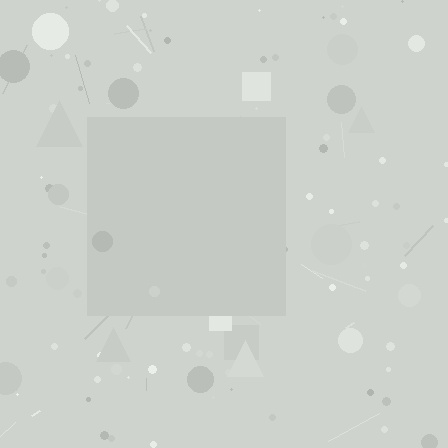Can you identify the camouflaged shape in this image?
The camouflaged shape is a square.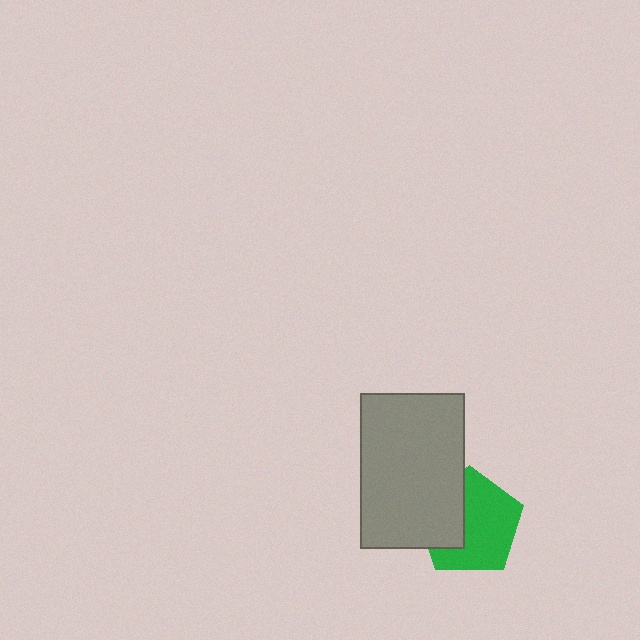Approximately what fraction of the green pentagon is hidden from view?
Roughly 37% of the green pentagon is hidden behind the gray rectangle.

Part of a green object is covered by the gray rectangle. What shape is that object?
It is a pentagon.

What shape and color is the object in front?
The object in front is a gray rectangle.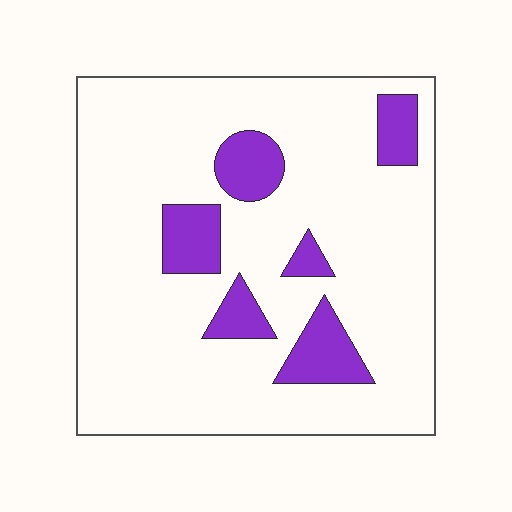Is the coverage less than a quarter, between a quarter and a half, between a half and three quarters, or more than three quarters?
Less than a quarter.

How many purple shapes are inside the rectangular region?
6.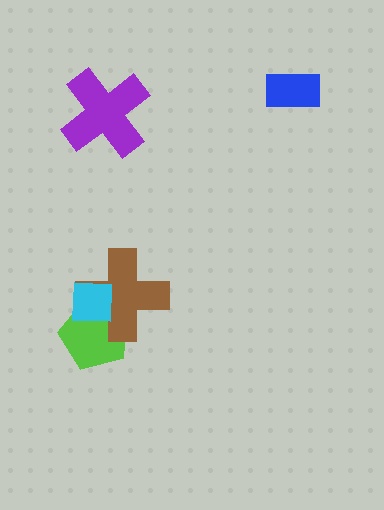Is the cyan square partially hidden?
No, no other shape covers it.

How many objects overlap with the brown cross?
2 objects overlap with the brown cross.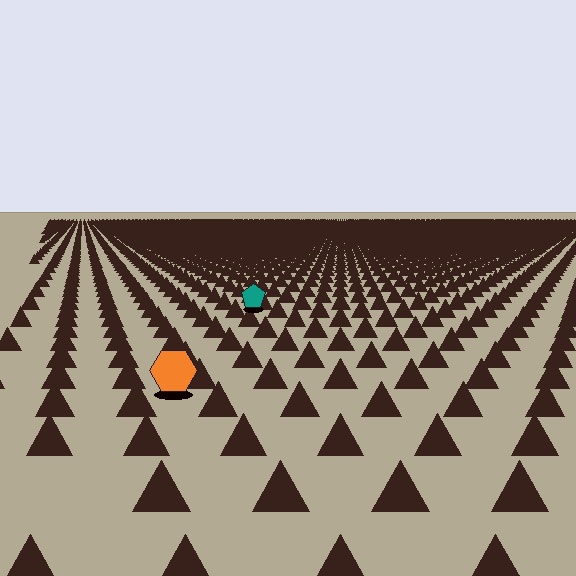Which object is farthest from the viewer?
The teal pentagon is farthest from the viewer. It appears smaller and the ground texture around it is denser.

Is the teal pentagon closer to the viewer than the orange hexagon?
No. The orange hexagon is closer — you can tell from the texture gradient: the ground texture is coarser near it.